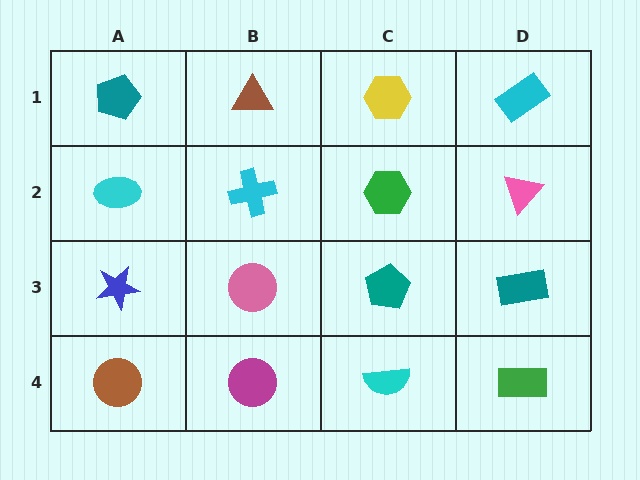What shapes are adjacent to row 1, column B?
A cyan cross (row 2, column B), a teal pentagon (row 1, column A), a yellow hexagon (row 1, column C).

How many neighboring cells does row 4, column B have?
3.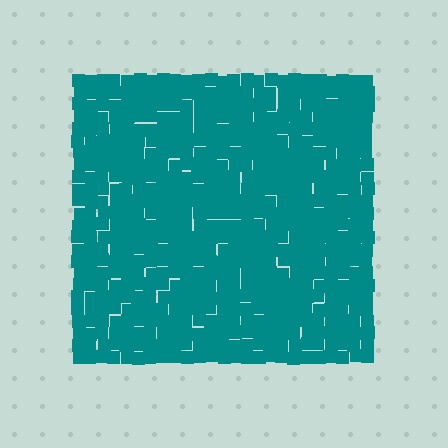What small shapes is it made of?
It is made of small squares.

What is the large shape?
The large shape is a square.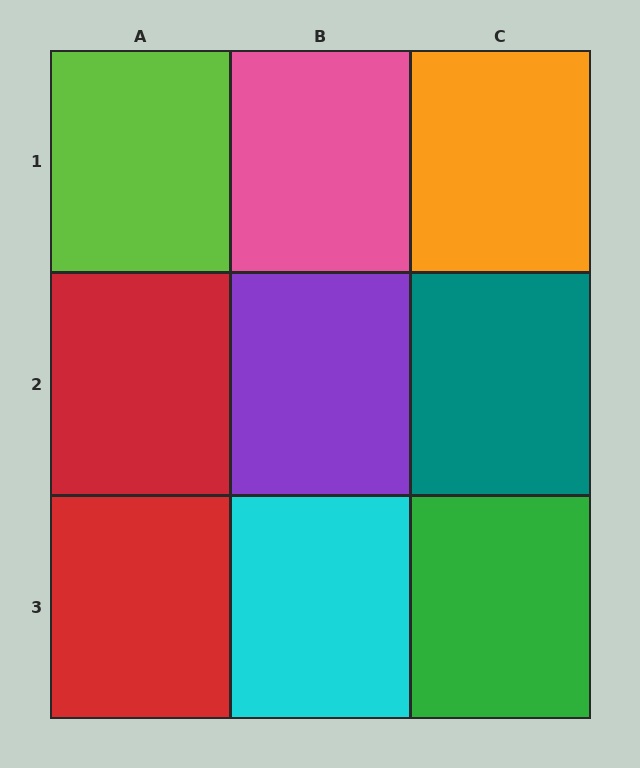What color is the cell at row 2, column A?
Red.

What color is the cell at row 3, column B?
Cyan.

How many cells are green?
1 cell is green.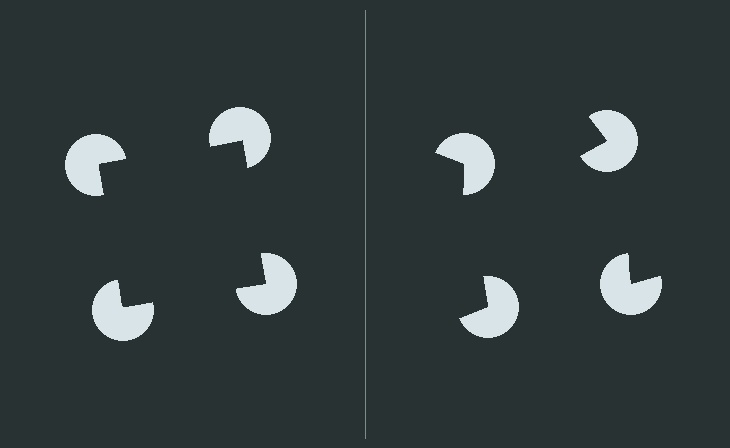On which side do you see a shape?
An illusory square appears on the left side. On the right side the wedge cuts are rotated, so no coherent shape forms.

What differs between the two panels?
The pac-man discs are positioned identically on both sides; only the wedge orientations differ. On the left they align to a square; on the right they are misaligned.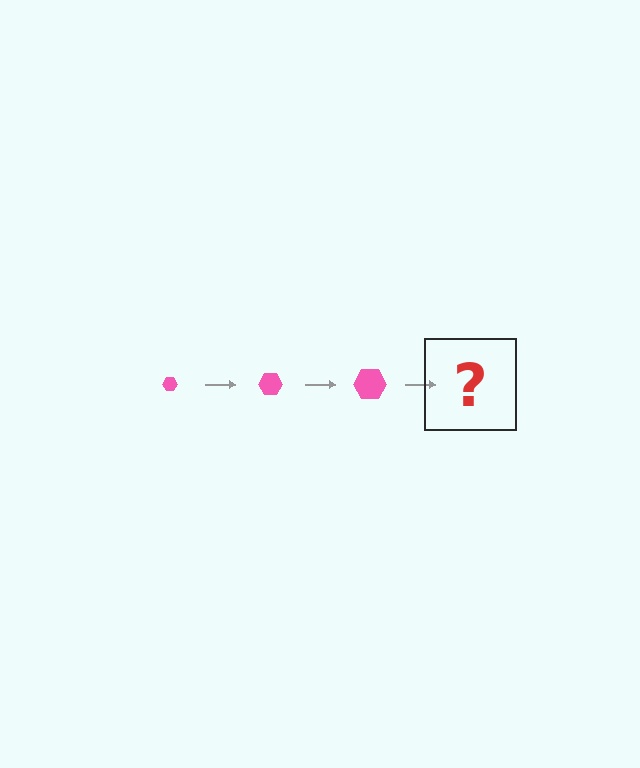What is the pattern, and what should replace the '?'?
The pattern is that the hexagon gets progressively larger each step. The '?' should be a pink hexagon, larger than the previous one.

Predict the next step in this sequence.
The next step is a pink hexagon, larger than the previous one.